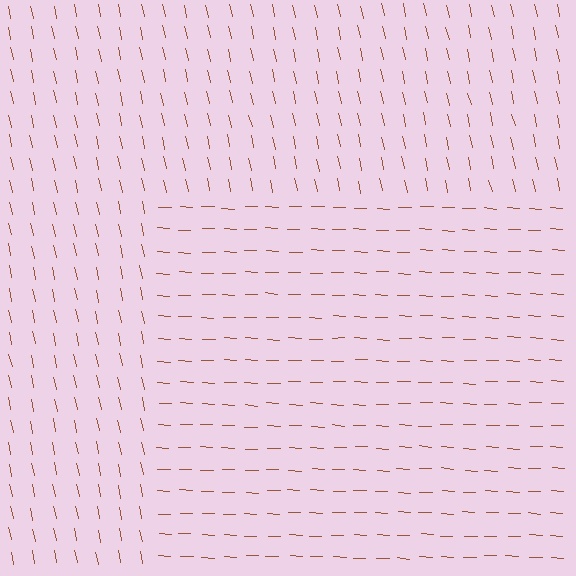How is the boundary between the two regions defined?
The boundary is defined purely by a change in line orientation (approximately 75 degrees difference). All lines are the same color and thickness.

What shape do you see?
I see a rectangle.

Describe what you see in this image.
The image is filled with small brown line segments. A rectangle region in the image has lines oriented differently from the surrounding lines, creating a visible texture boundary.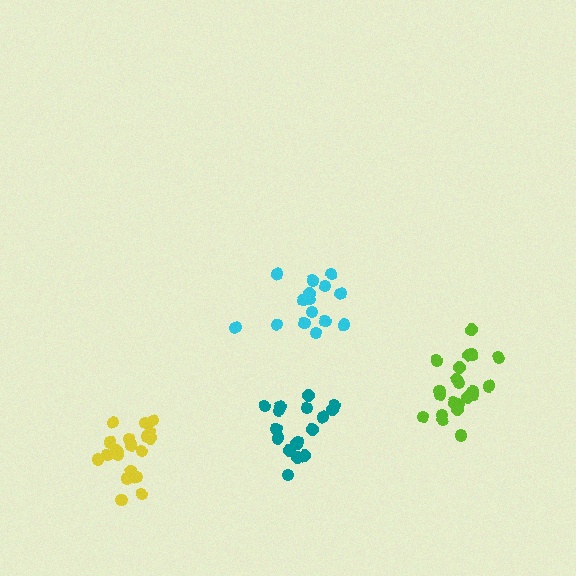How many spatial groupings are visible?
There are 4 spatial groupings.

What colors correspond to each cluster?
The clusters are colored: lime, cyan, teal, yellow.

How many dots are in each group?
Group 1: 21 dots, Group 2: 15 dots, Group 3: 17 dots, Group 4: 19 dots (72 total).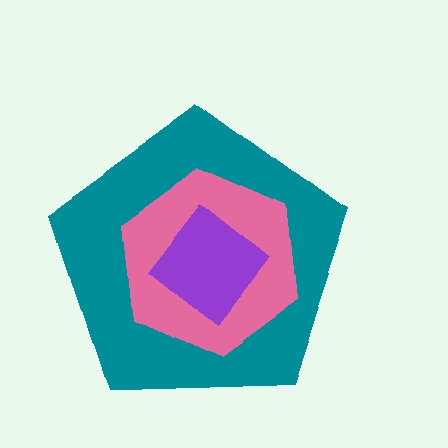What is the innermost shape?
The purple diamond.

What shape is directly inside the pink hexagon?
The purple diamond.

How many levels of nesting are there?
3.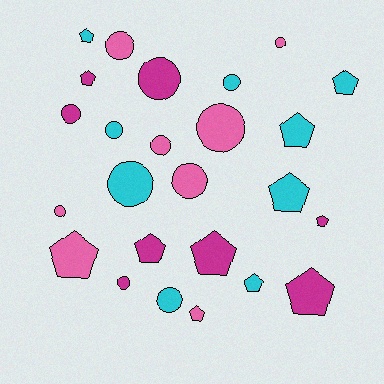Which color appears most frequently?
Cyan, with 9 objects.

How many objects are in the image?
There are 25 objects.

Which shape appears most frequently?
Circle, with 13 objects.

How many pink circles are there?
There are 6 pink circles.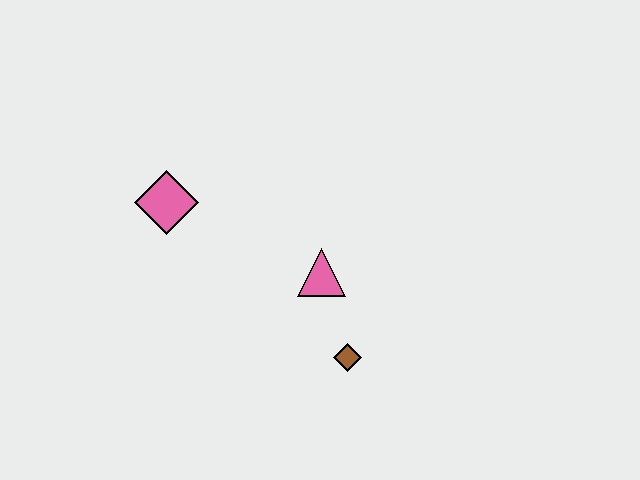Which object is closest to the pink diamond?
The pink triangle is closest to the pink diamond.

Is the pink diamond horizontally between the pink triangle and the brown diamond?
No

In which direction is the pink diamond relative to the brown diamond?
The pink diamond is to the left of the brown diamond.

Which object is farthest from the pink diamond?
The brown diamond is farthest from the pink diamond.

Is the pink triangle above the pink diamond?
No